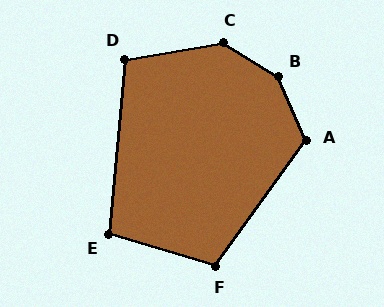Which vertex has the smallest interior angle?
E, at approximately 102 degrees.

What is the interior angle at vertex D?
Approximately 105 degrees (obtuse).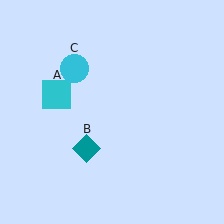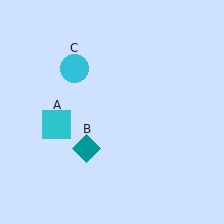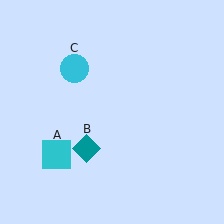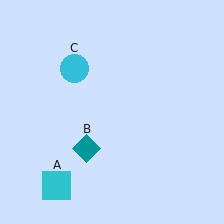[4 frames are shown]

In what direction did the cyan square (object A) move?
The cyan square (object A) moved down.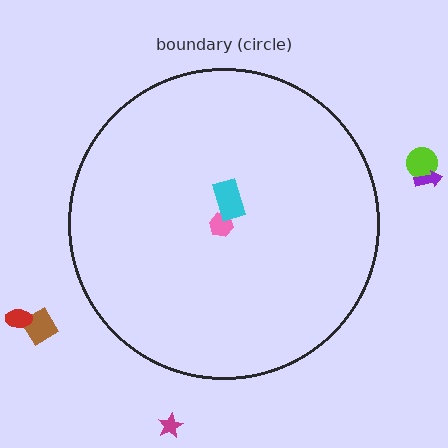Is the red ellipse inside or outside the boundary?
Outside.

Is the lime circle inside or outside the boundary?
Outside.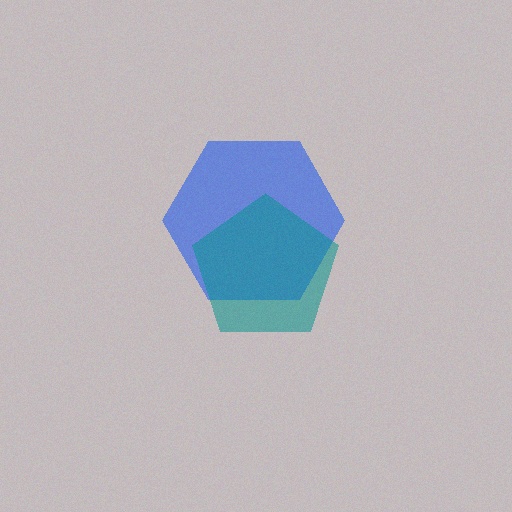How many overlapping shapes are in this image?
There are 2 overlapping shapes in the image.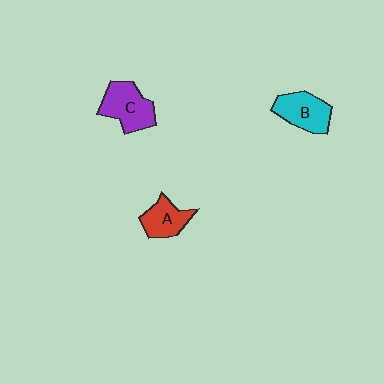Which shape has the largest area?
Shape C (purple).